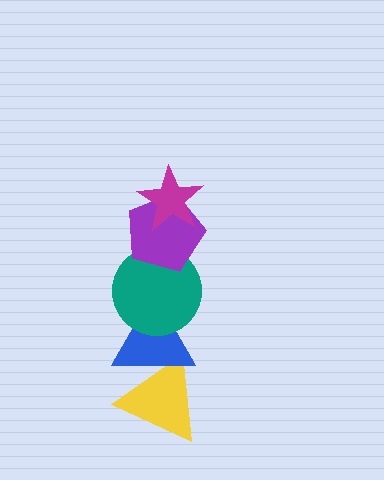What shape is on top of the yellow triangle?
The blue triangle is on top of the yellow triangle.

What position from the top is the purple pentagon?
The purple pentagon is 2nd from the top.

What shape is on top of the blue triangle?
The teal circle is on top of the blue triangle.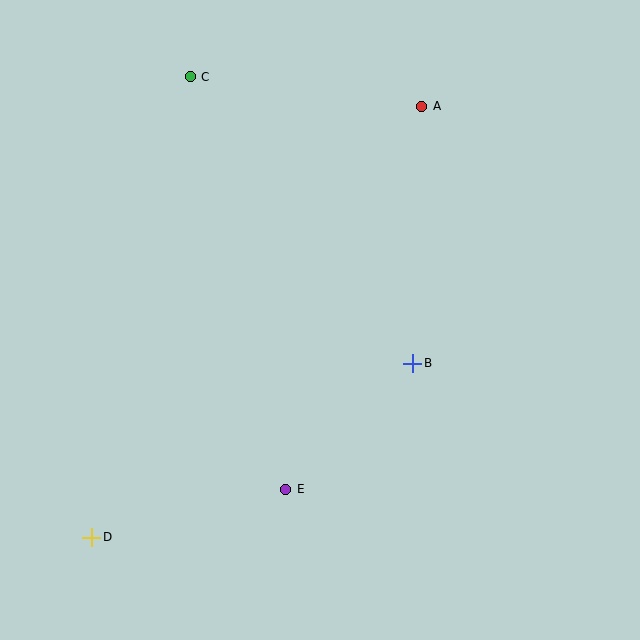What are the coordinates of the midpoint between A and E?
The midpoint between A and E is at (354, 298).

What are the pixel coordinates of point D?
Point D is at (92, 537).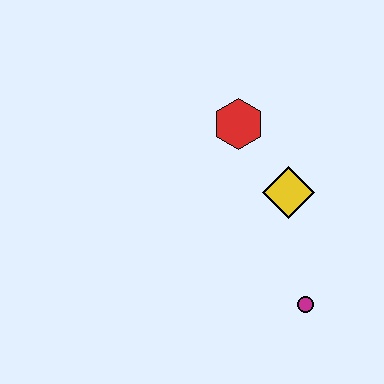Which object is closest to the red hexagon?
The yellow diamond is closest to the red hexagon.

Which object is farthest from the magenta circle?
The red hexagon is farthest from the magenta circle.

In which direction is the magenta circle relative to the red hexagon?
The magenta circle is below the red hexagon.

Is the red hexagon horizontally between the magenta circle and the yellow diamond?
No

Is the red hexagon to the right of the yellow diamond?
No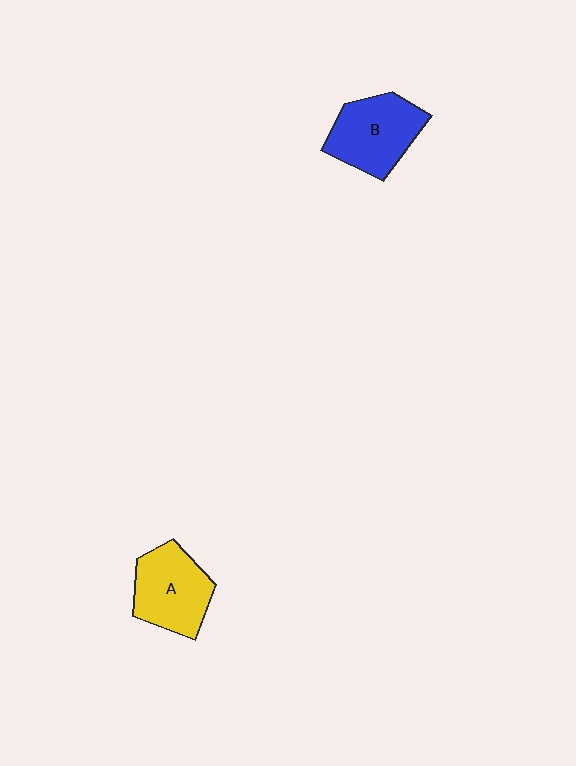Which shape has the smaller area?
Shape A (yellow).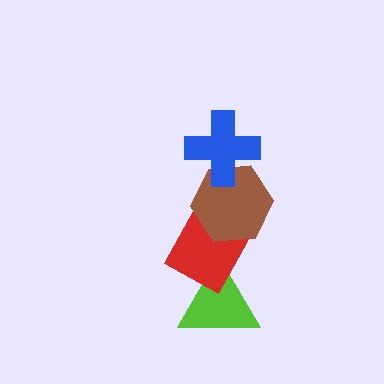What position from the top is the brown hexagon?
The brown hexagon is 2nd from the top.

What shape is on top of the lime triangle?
The red diamond is on top of the lime triangle.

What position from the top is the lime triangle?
The lime triangle is 4th from the top.